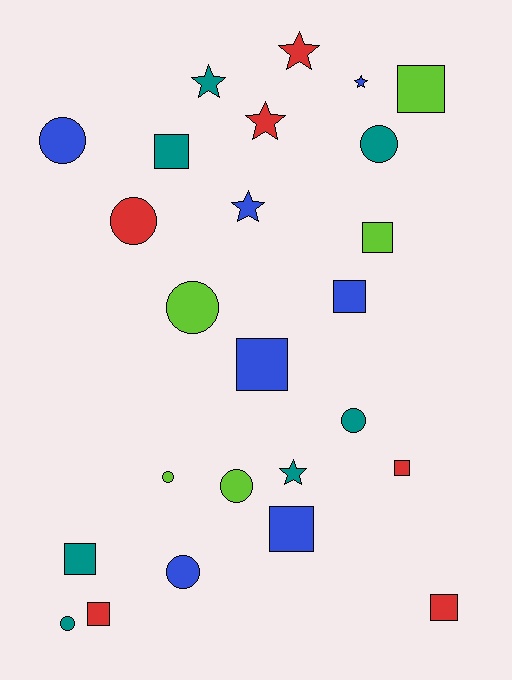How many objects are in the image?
There are 25 objects.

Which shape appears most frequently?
Square, with 10 objects.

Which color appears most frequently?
Blue, with 7 objects.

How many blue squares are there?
There are 3 blue squares.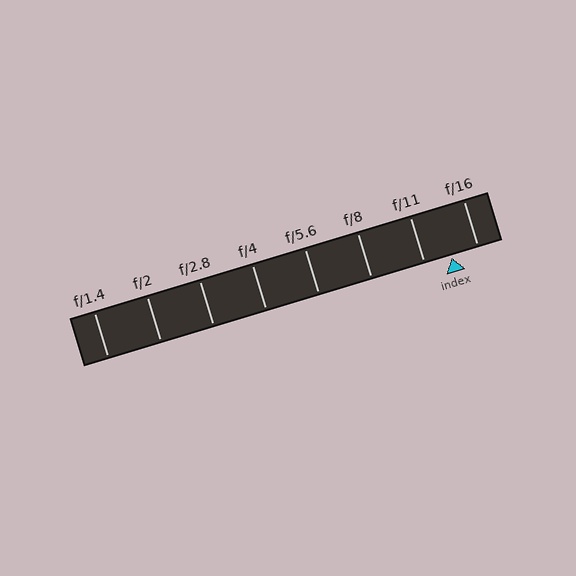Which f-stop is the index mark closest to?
The index mark is closest to f/11.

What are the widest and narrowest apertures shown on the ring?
The widest aperture shown is f/1.4 and the narrowest is f/16.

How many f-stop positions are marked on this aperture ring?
There are 8 f-stop positions marked.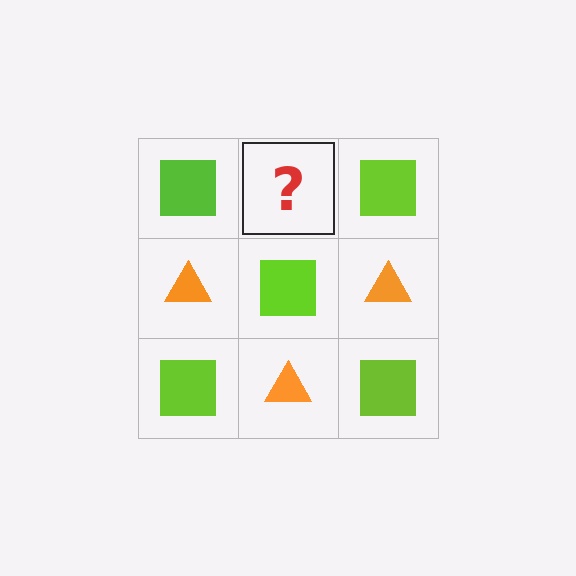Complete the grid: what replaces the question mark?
The question mark should be replaced with an orange triangle.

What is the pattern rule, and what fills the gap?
The rule is that it alternates lime square and orange triangle in a checkerboard pattern. The gap should be filled with an orange triangle.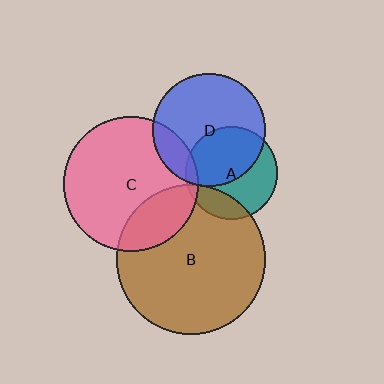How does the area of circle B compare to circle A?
Approximately 2.6 times.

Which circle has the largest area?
Circle B (brown).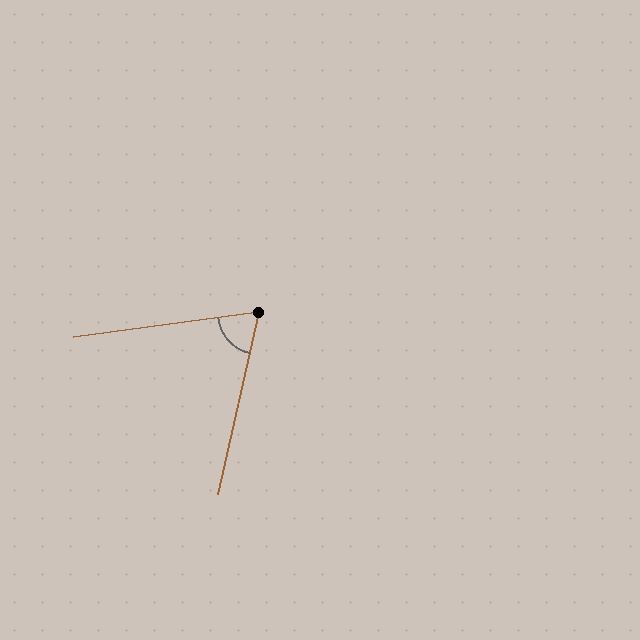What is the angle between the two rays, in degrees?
Approximately 70 degrees.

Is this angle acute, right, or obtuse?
It is acute.